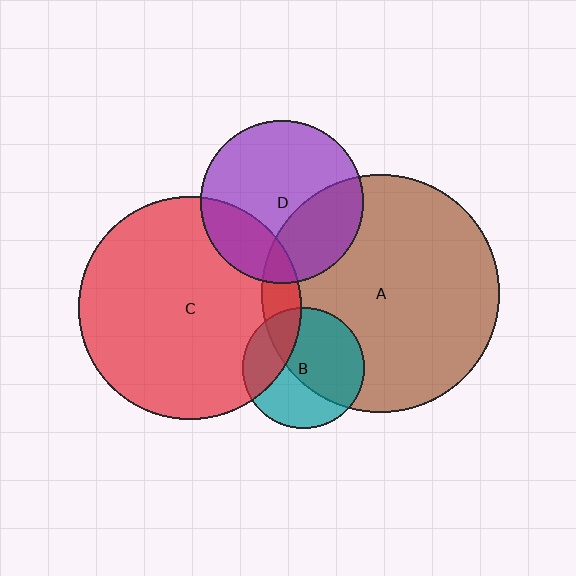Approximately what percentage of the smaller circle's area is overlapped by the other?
Approximately 30%.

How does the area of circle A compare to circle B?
Approximately 3.9 times.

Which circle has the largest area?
Circle A (brown).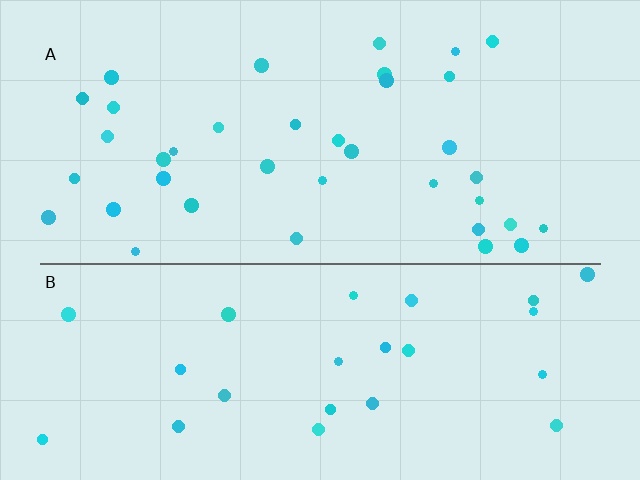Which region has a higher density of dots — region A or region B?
A (the top).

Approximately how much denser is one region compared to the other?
Approximately 1.5× — region A over region B.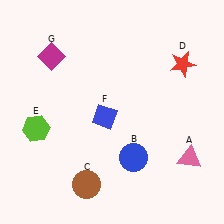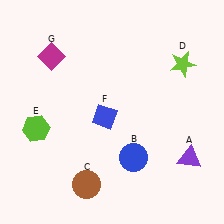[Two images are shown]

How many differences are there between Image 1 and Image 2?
There are 2 differences between the two images.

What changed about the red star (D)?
In Image 1, D is red. In Image 2, it changed to lime.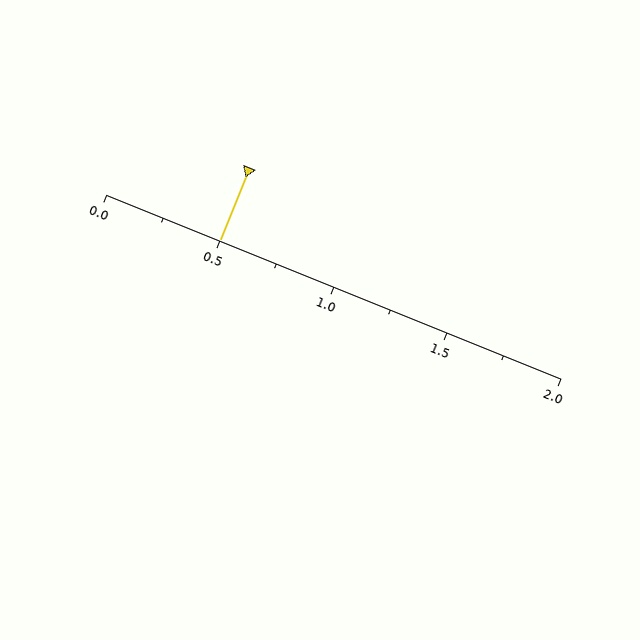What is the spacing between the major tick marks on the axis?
The major ticks are spaced 0.5 apart.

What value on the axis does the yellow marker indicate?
The marker indicates approximately 0.5.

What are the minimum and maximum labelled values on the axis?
The axis runs from 0.0 to 2.0.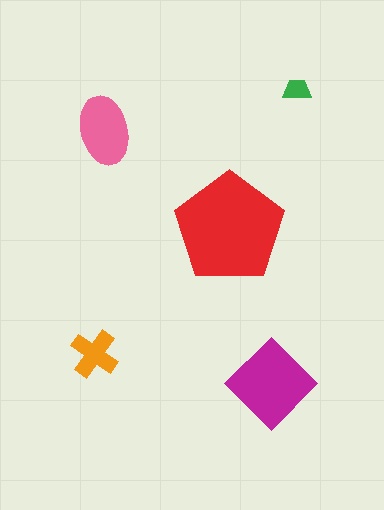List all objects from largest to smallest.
The red pentagon, the magenta diamond, the pink ellipse, the orange cross, the green trapezoid.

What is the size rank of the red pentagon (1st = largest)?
1st.